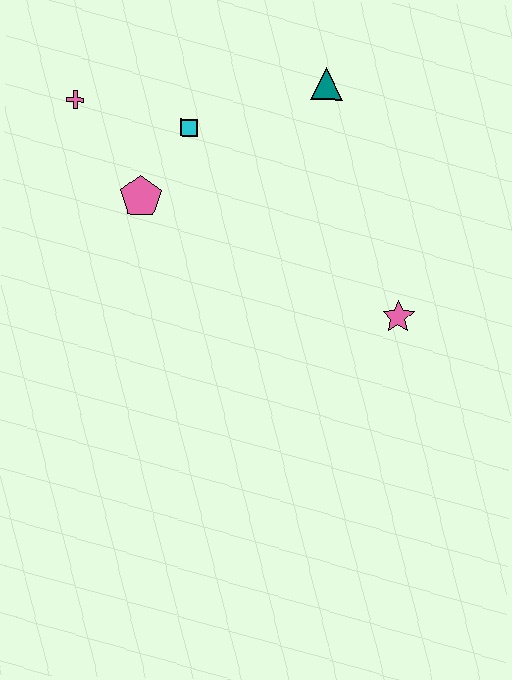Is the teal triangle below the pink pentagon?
No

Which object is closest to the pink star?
The teal triangle is closest to the pink star.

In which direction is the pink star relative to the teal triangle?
The pink star is below the teal triangle.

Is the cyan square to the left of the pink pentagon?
No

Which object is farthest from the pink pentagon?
The pink star is farthest from the pink pentagon.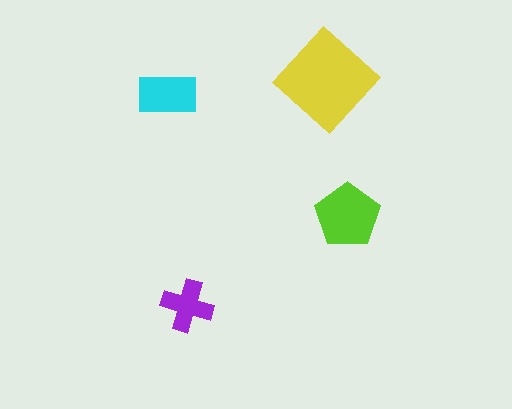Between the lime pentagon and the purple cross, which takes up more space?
The lime pentagon.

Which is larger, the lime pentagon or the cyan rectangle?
The lime pentagon.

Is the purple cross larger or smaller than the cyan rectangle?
Smaller.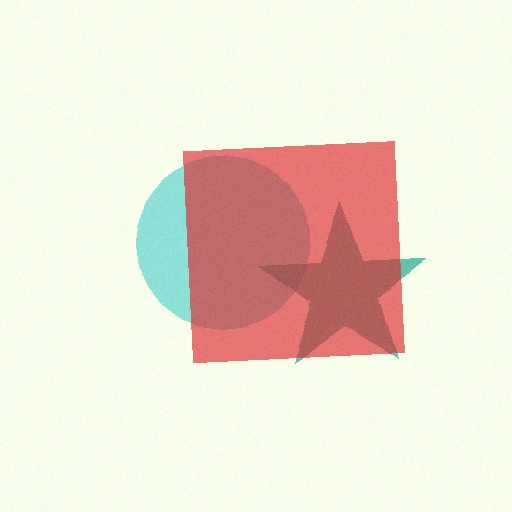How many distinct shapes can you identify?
There are 3 distinct shapes: a cyan circle, a teal star, a red square.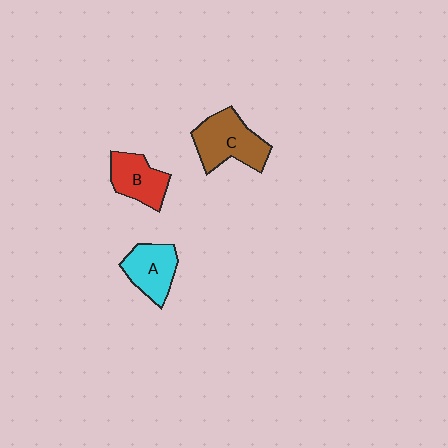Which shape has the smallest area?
Shape B (red).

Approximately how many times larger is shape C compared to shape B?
Approximately 1.4 times.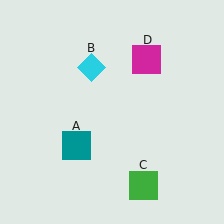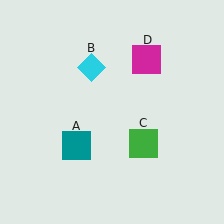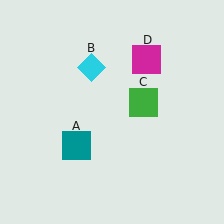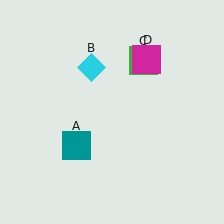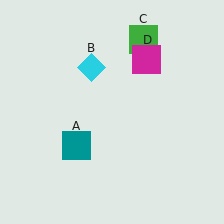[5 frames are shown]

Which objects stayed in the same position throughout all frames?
Teal square (object A) and cyan diamond (object B) and magenta square (object D) remained stationary.